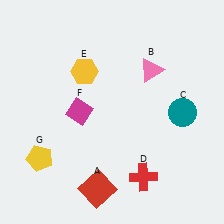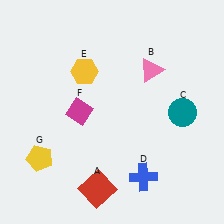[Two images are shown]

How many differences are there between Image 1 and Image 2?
There is 1 difference between the two images.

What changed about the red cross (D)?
In Image 1, D is red. In Image 2, it changed to blue.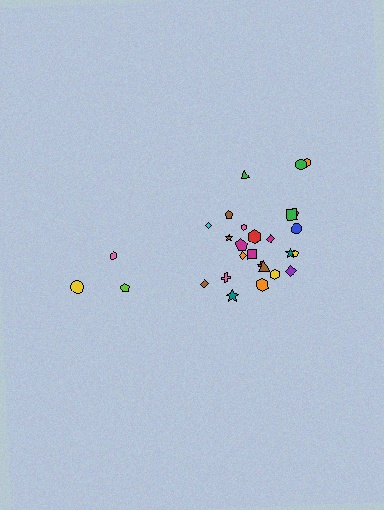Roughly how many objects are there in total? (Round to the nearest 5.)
Roughly 30 objects in total.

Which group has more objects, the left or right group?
The right group.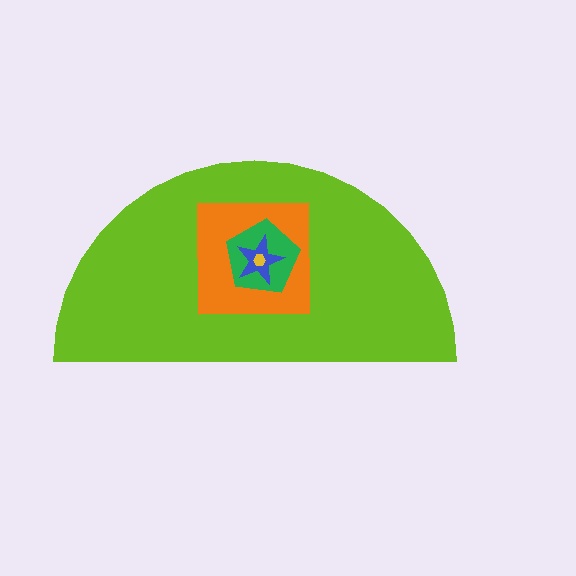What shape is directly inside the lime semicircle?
The orange square.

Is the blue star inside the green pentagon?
Yes.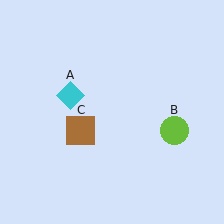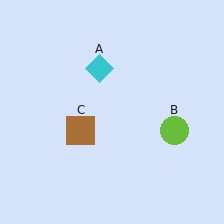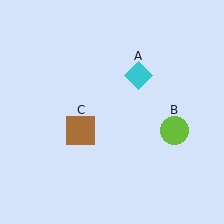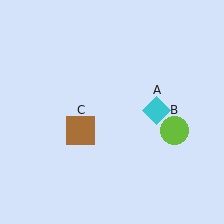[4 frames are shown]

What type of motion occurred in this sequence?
The cyan diamond (object A) rotated clockwise around the center of the scene.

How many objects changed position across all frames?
1 object changed position: cyan diamond (object A).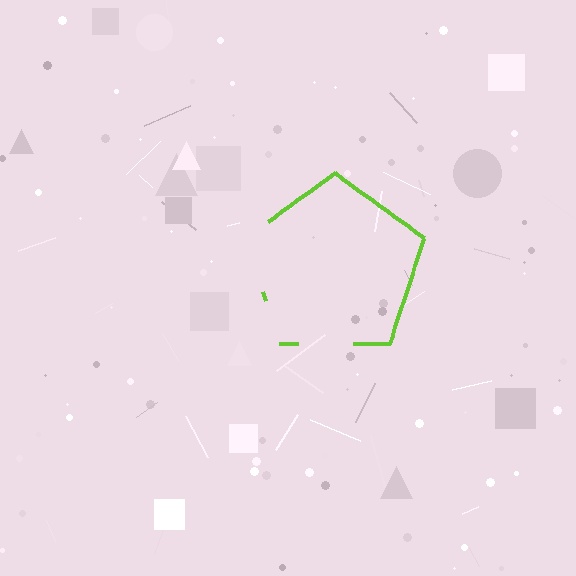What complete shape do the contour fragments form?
The contour fragments form a pentagon.